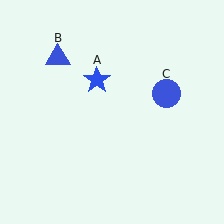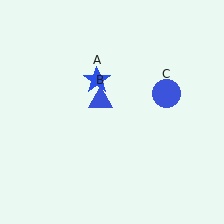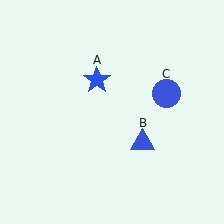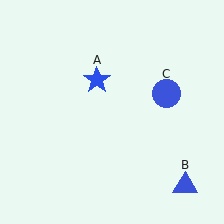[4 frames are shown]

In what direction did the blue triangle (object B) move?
The blue triangle (object B) moved down and to the right.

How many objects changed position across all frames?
1 object changed position: blue triangle (object B).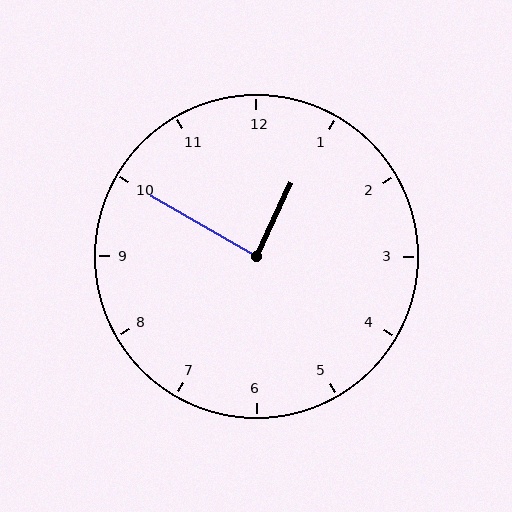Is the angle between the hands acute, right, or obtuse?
It is right.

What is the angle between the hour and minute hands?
Approximately 85 degrees.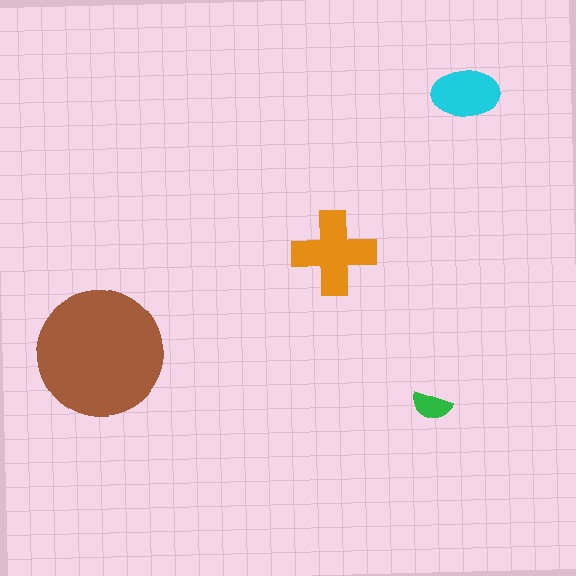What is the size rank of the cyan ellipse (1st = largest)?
3rd.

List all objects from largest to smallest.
The brown circle, the orange cross, the cyan ellipse, the green semicircle.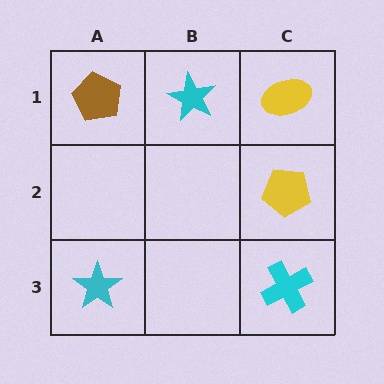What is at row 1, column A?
A brown pentagon.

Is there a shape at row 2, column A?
No, that cell is empty.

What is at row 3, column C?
A cyan cross.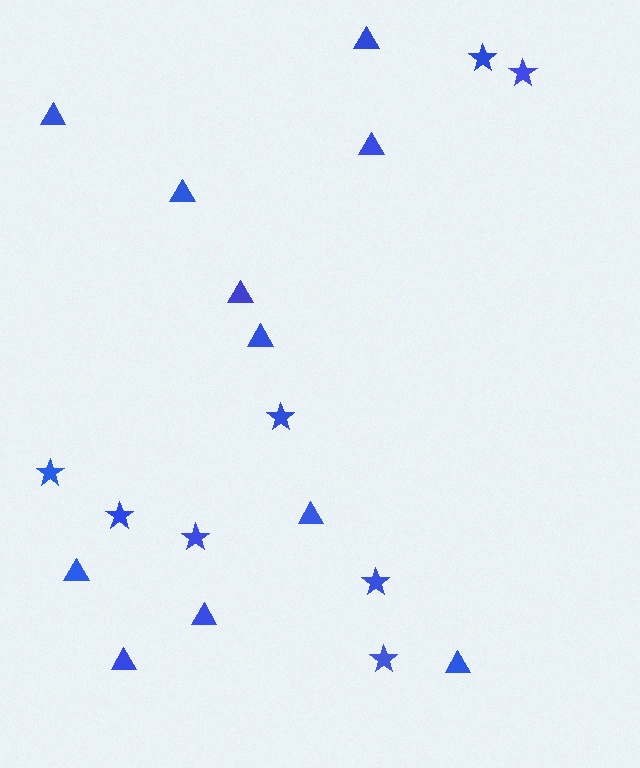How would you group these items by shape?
There are 2 groups: one group of triangles (11) and one group of stars (8).